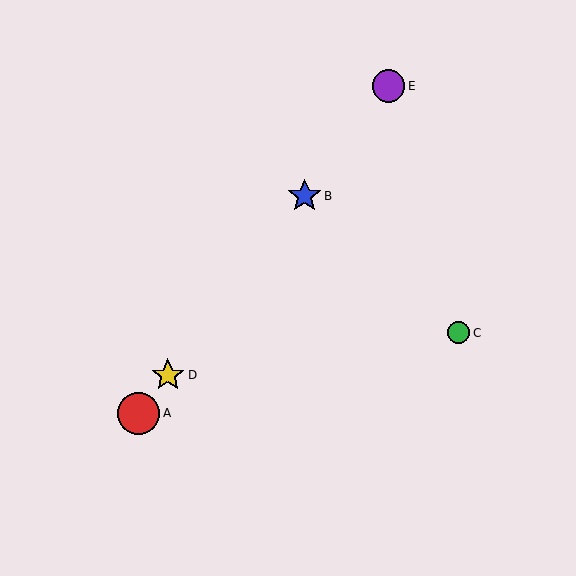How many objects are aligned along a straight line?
4 objects (A, B, D, E) are aligned along a straight line.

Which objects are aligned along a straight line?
Objects A, B, D, E are aligned along a straight line.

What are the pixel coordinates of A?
Object A is at (139, 413).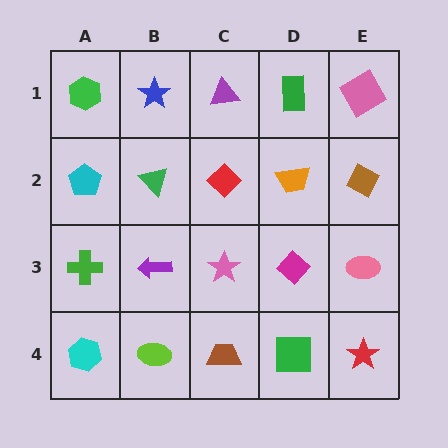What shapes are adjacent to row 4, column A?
A green cross (row 3, column A), a lime ellipse (row 4, column B).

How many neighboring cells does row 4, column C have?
3.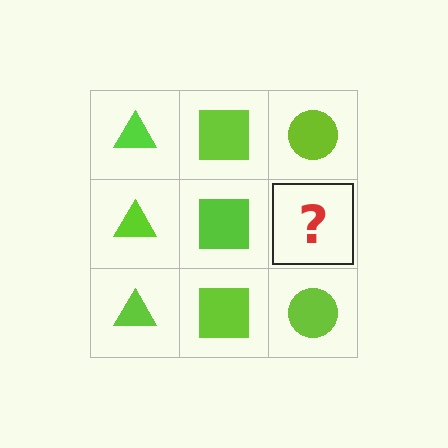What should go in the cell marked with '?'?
The missing cell should contain a lime circle.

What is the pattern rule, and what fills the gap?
The rule is that each column has a consistent shape. The gap should be filled with a lime circle.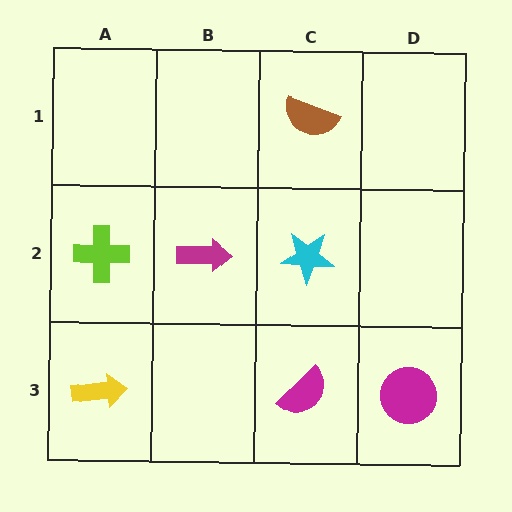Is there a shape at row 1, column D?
No, that cell is empty.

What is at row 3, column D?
A magenta circle.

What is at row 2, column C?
A cyan star.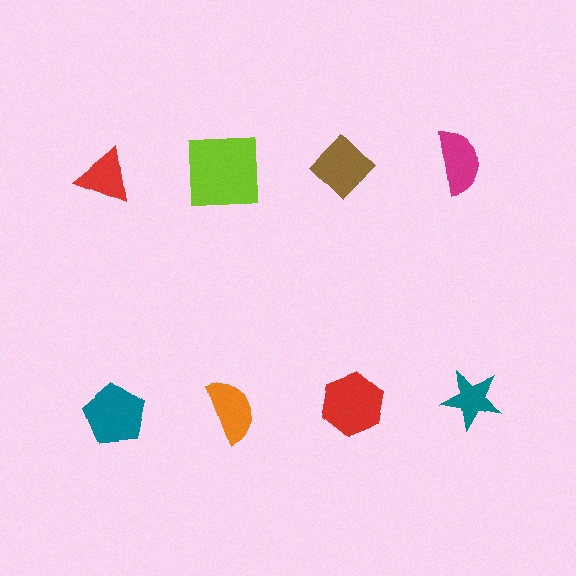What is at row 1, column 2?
A lime square.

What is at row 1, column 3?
A brown diamond.